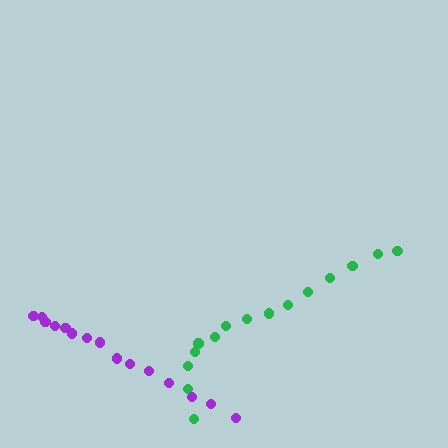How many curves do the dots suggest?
There are 2 distinct paths.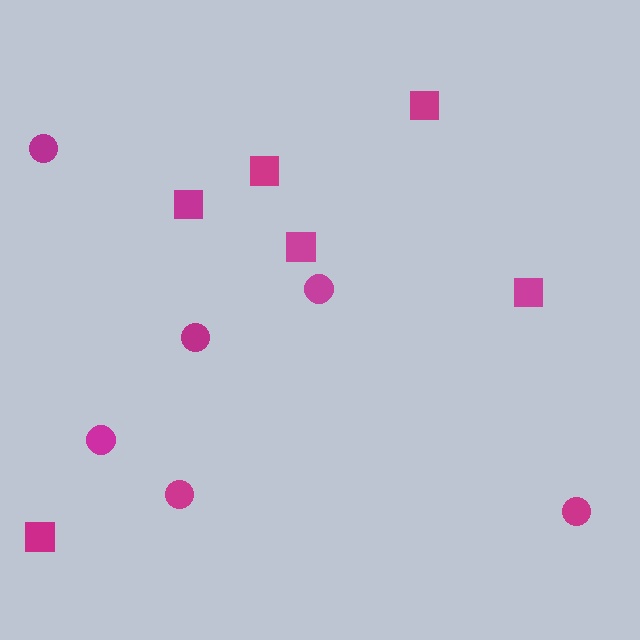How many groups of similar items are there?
There are 2 groups: one group of squares (6) and one group of circles (6).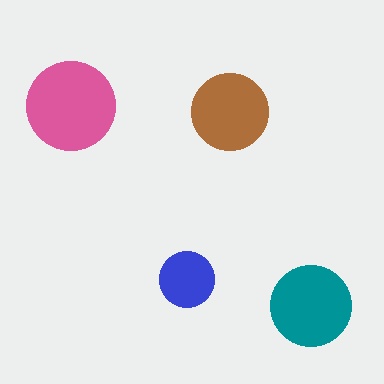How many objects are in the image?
There are 4 objects in the image.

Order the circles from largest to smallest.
the pink one, the teal one, the brown one, the blue one.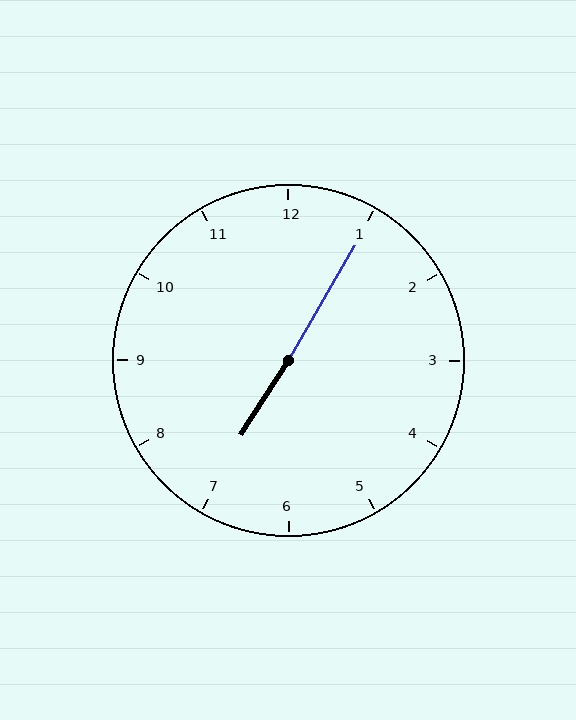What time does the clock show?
7:05.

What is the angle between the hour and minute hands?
Approximately 178 degrees.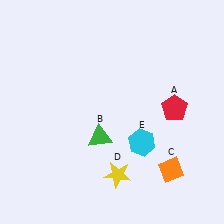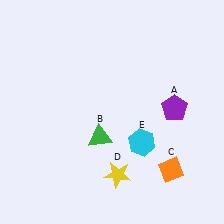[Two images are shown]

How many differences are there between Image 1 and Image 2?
There is 1 difference between the two images.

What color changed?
The pentagon (A) changed from red in Image 1 to purple in Image 2.